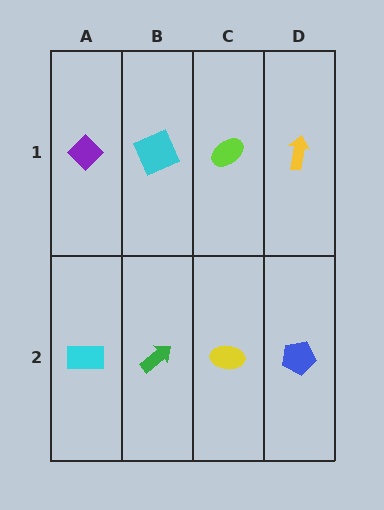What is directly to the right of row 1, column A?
A cyan square.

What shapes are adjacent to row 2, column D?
A yellow arrow (row 1, column D), a yellow ellipse (row 2, column C).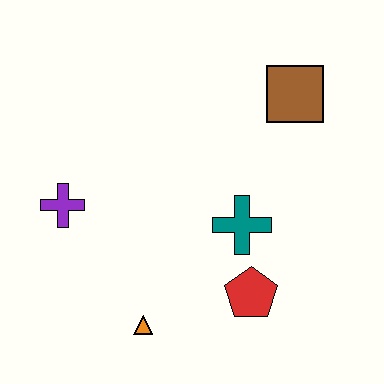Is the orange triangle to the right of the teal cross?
No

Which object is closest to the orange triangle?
The red pentagon is closest to the orange triangle.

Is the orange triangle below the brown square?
Yes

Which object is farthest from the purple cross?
The brown square is farthest from the purple cross.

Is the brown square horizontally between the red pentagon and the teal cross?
No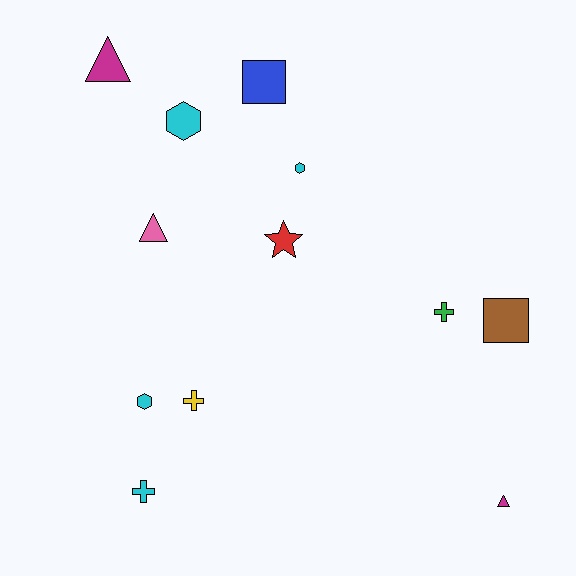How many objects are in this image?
There are 12 objects.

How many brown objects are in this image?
There is 1 brown object.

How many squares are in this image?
There are 2 squares.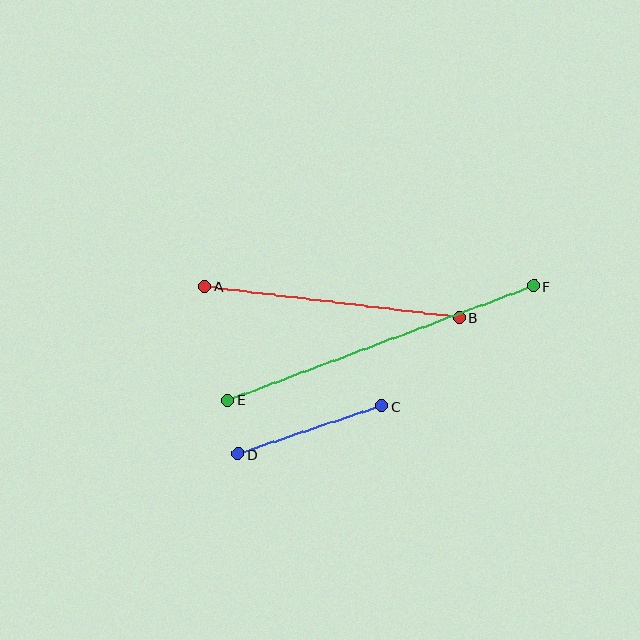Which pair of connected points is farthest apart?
Points E and F are farthest apart.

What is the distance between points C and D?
The distance is approximately 152 pixels.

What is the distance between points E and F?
The distance is approximately 326 pixels.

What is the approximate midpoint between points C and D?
The midpoint is at approximately (310, 430) pixels.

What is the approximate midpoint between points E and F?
The midpoint is at approximately (381, 343) pixels.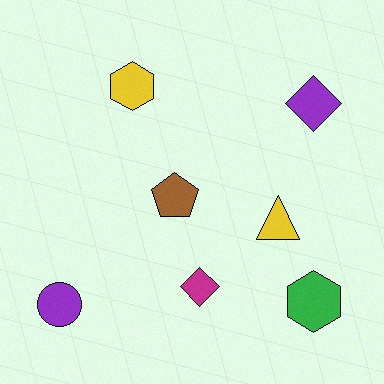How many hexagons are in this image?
There are 2 hexagons.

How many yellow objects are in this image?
There are 2 yellow objects.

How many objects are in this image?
There are 7 objects.